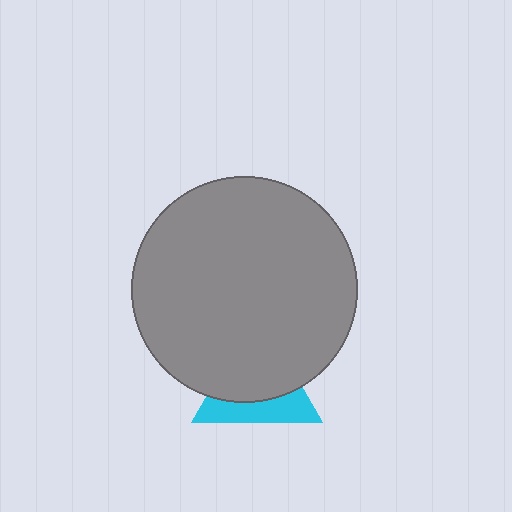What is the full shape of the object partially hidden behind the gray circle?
The partially hidden object is a cyan triangle.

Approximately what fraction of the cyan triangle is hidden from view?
Roughly 61% of the cyan triangle is hidden behind the gray circle.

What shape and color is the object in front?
The object in front is a gray circle.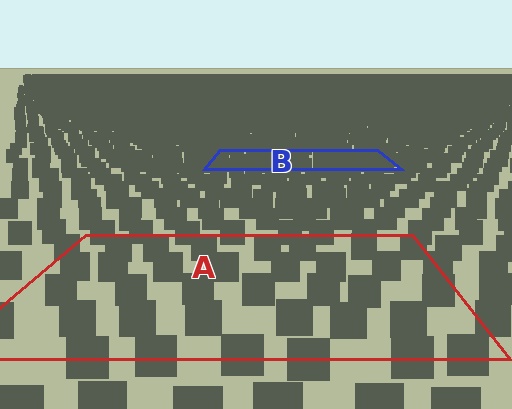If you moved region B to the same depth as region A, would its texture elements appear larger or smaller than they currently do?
They would appear larger. At a closer depth, the same texture elements are projected at a bigger on-screen size.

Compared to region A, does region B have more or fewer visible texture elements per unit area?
Region B has more texture elements per unit area — they are packed more densely because it is farther away.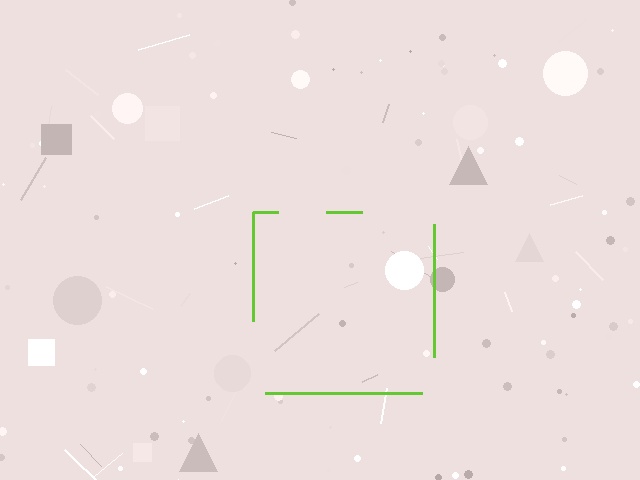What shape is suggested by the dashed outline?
The dashed outline suggests a square.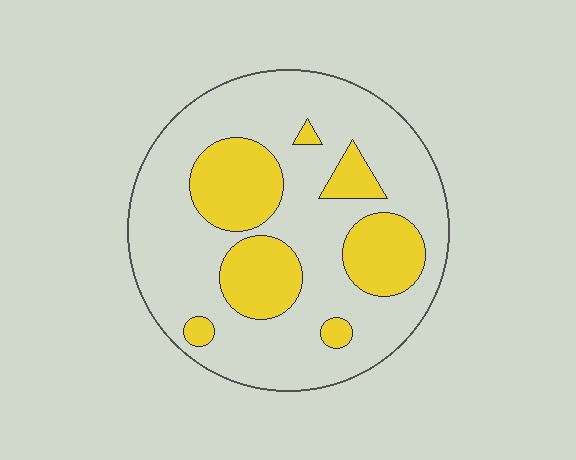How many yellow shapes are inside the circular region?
7.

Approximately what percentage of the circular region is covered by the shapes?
Approximately 25%.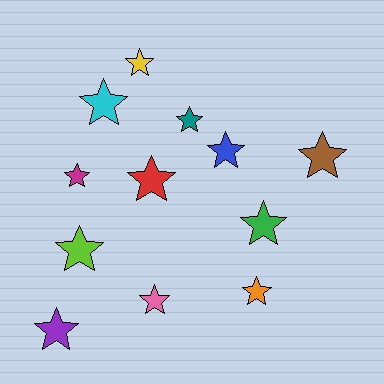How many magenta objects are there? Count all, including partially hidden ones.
There is 1 magenta object.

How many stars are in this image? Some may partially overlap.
There are 12 stars.